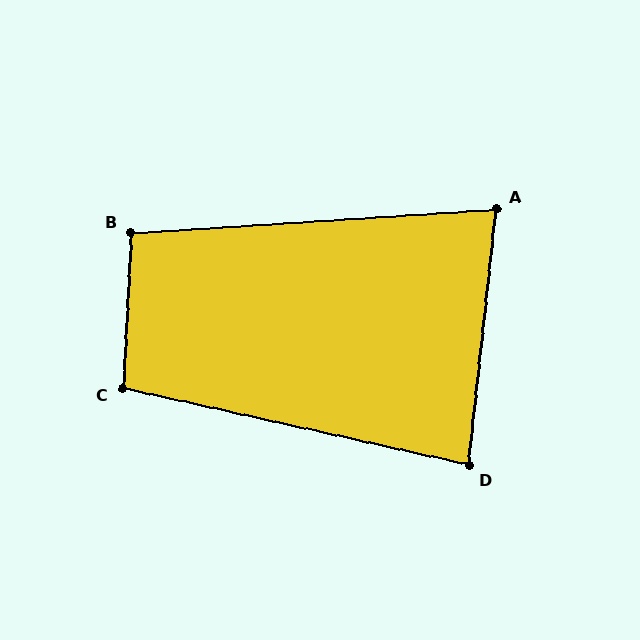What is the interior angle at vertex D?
Approximately 84 degrees (acute).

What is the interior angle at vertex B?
Approximately 96 degrees (obtuse).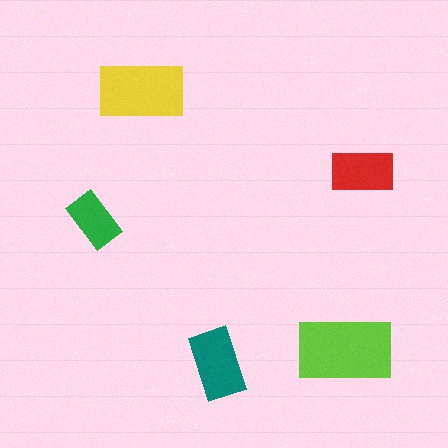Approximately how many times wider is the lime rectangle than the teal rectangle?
About 1.5 times wider.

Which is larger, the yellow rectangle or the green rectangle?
The yellow one.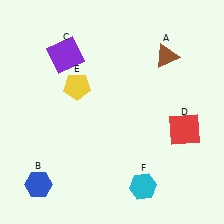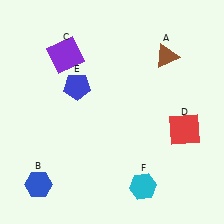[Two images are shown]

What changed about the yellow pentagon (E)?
In Image 1, E is yellow. In Image 2, it changed to blue.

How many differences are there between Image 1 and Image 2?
There is 1 difference between the two images.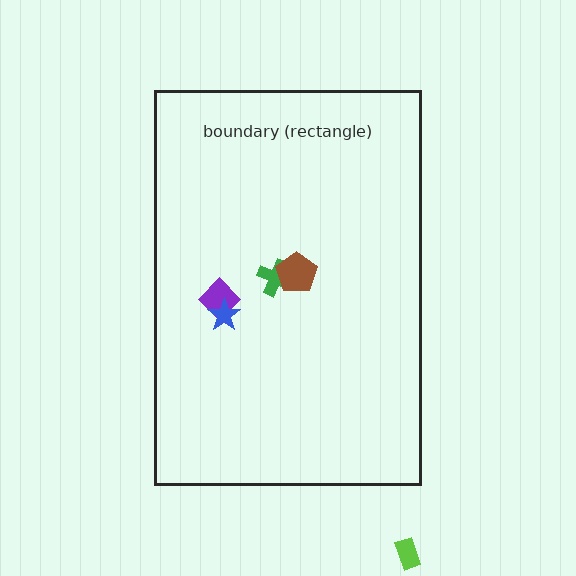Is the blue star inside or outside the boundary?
Inside.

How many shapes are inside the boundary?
4 inside, 1 outside.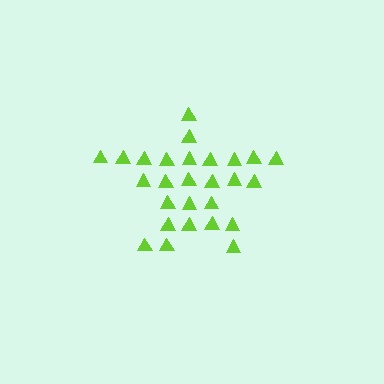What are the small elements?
The small elements are triangles.